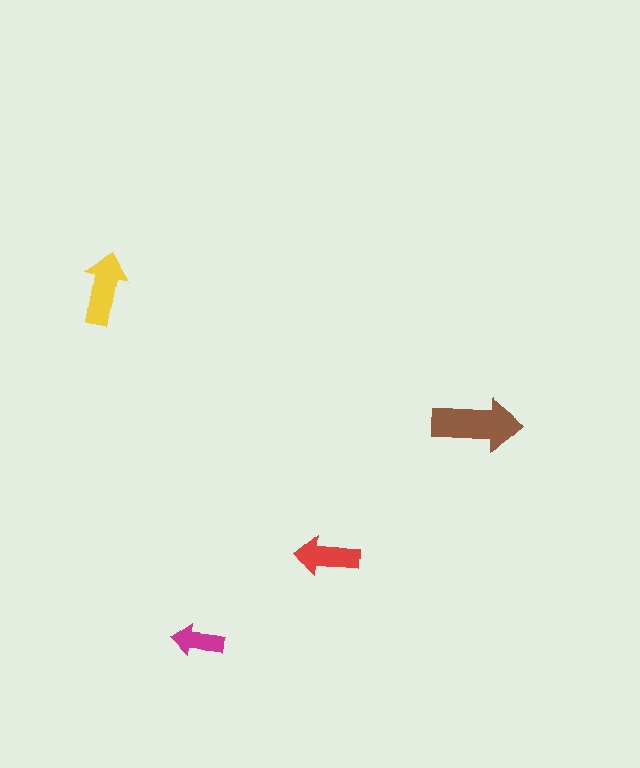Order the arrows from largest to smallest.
the brown one, the yellow one, the red one, the magenta one.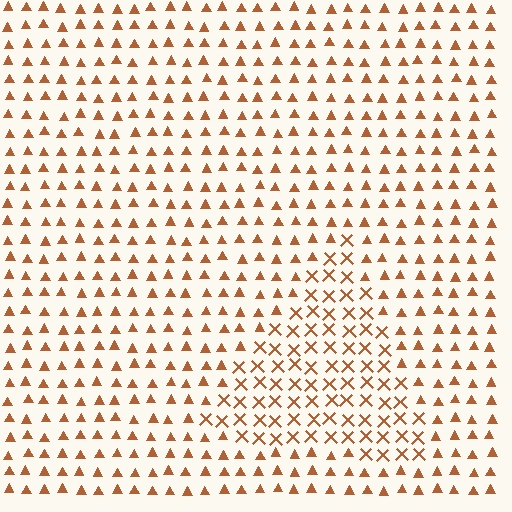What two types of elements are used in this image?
The image uses X marks inside the triangle region and triangles outside it.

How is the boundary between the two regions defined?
The boundary is defined by a change in element shape: X marks inside vs. triangles outside. All elements share the same color and spacing.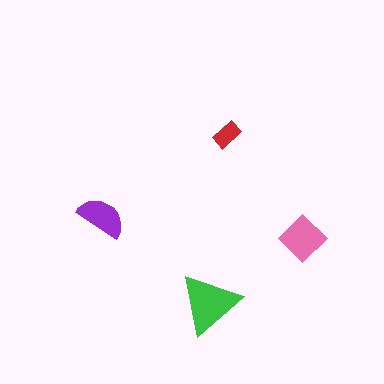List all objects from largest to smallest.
The green triangle, the pink diamond, the purple semicircle, the red rectangle.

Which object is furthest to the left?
The purple semicircle is leftmost.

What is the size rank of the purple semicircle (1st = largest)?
3rd.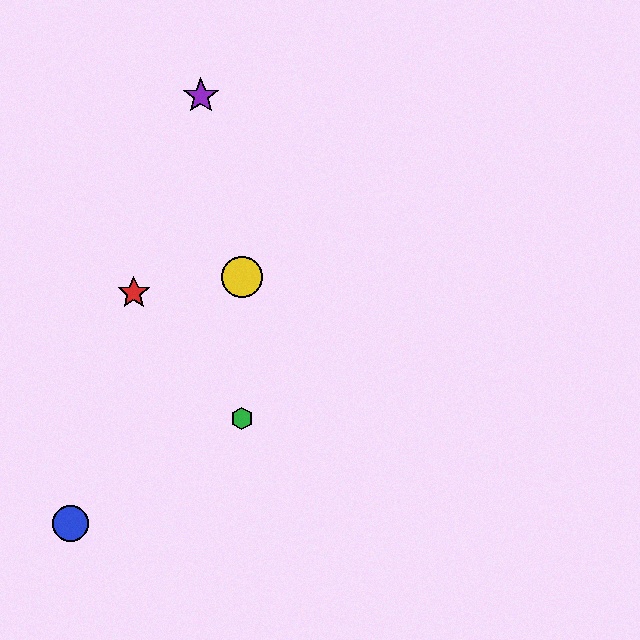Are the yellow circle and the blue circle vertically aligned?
No, the yellow circle is at x≈242 and the blue circle is at x≈70.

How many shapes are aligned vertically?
2 shapes (the green hexagon, the yellow circle) are aligned vertically.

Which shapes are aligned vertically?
The green hexagon, the yellow circle are aligned vertically.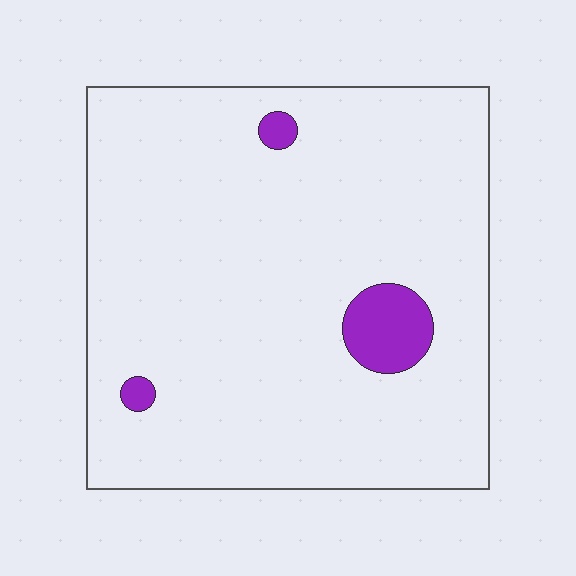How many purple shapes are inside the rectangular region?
3.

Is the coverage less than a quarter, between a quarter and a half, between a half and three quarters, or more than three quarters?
Less than a quarter.